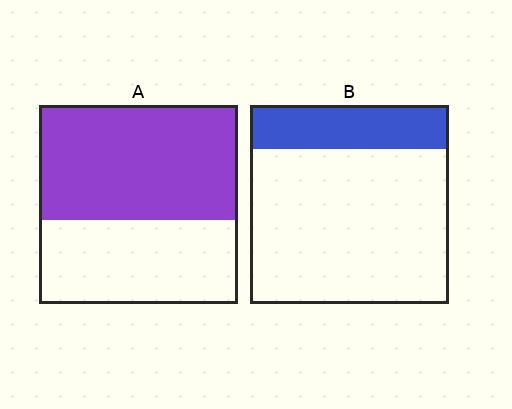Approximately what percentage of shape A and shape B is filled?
A is approximately 60% and B is approximately 20%.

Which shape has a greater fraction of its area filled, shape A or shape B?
Shape A.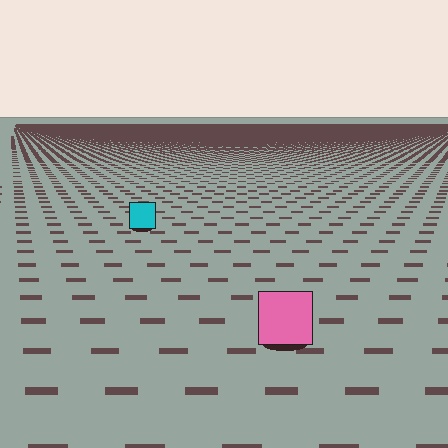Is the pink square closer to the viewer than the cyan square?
Yes. The pink square is closer — you can tell from the texture gradient: the ground texture is coarser near it.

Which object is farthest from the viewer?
The cyan square is farthest from the viewer. It appears smaller and the ground texture around it is denser.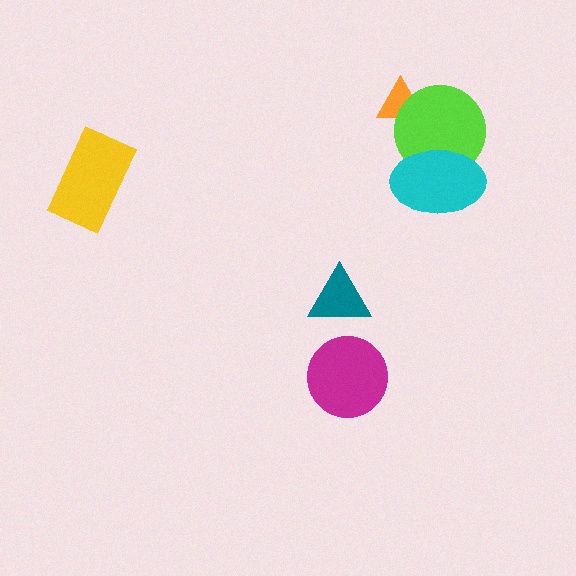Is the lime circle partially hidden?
Yes, it is partially covered by another shape.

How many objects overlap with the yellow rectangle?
0 objects overlap with the yellow rectangle.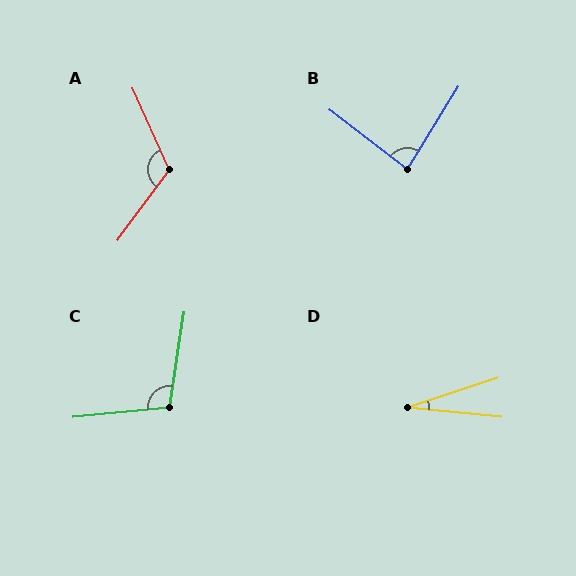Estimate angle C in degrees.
Approximately 104 degrees.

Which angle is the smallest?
D, at approximately 24 degrees.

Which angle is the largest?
A, at approximately 120 degrees.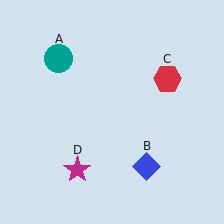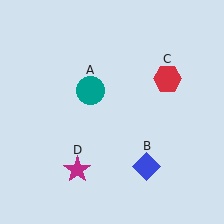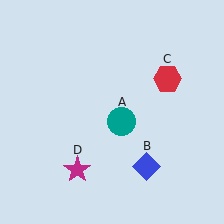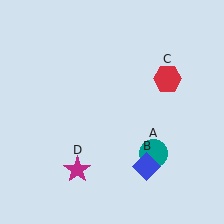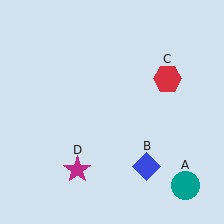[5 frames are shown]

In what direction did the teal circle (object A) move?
The teal circle (object A) moved down and to the right.